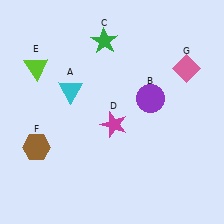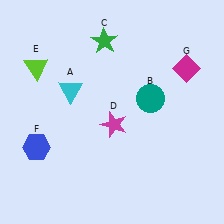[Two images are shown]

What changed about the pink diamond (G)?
In Image 1, G is pink. In Image 2, it changed to magenta.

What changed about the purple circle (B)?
In Image 1, B is purple. In Image 2, it changed to teal.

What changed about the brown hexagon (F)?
In Image 1, F is brown. In Image 2, it changed to blue.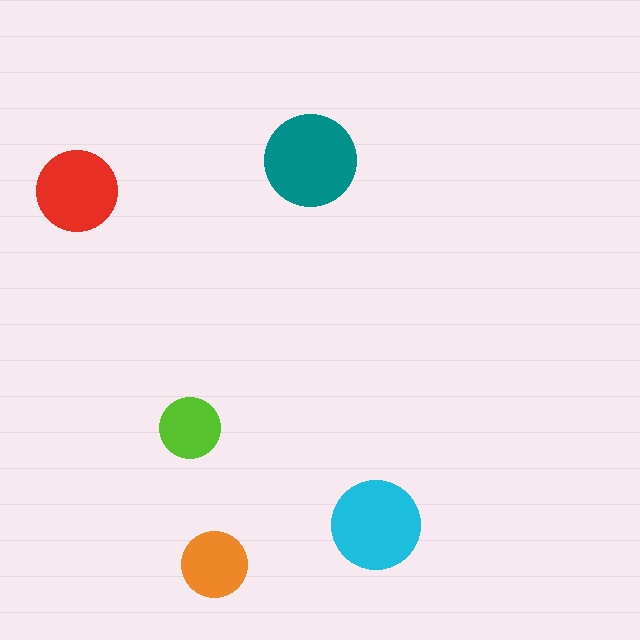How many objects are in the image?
There are 5 objects in the image.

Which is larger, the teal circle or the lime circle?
The teal one.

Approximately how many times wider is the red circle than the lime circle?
About 1.5 times wider.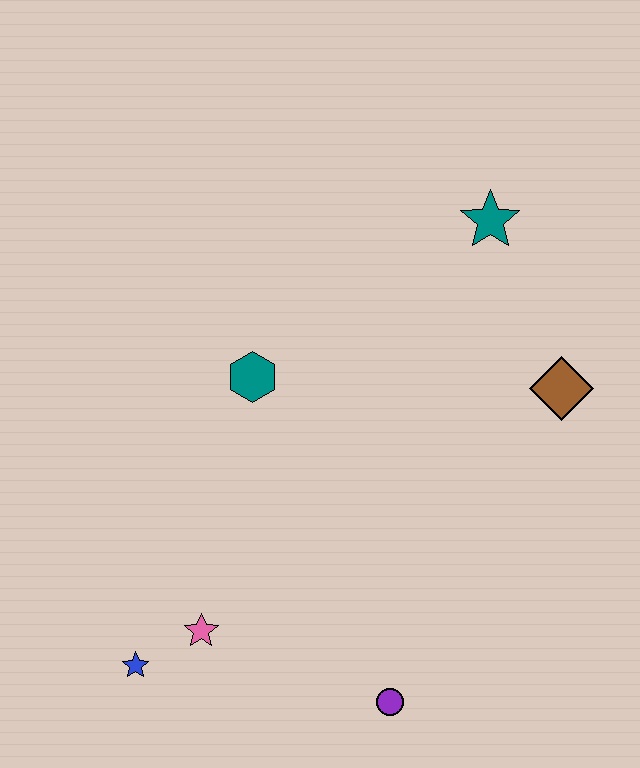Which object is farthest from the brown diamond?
The blue star is farthest from the brown diamond.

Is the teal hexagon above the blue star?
Yes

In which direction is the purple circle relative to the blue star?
The purple circle is to the right of the blue star.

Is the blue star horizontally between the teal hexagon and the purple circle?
No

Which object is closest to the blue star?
The pink star is closest to the blue star.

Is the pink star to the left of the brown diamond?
Yes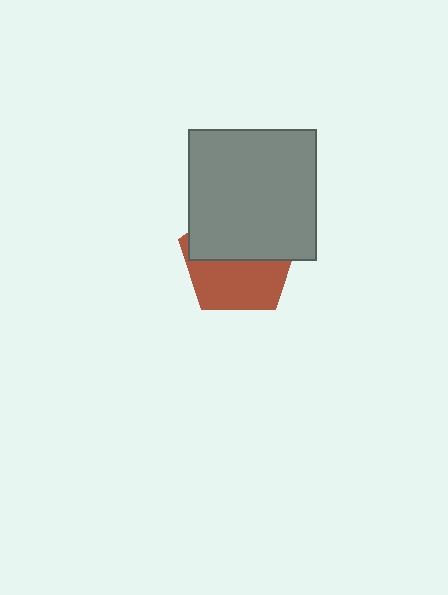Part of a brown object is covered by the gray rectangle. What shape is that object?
It is a pentagon.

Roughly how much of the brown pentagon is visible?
About half of it is visible (roughly 47%).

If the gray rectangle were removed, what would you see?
You would see the complete brown pentagon.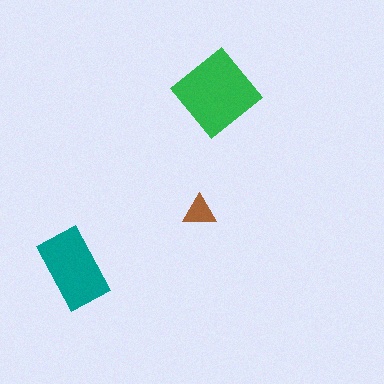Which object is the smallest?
The brown triangle.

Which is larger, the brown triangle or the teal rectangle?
The teal rectangle.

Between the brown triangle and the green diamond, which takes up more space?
The green diamond.